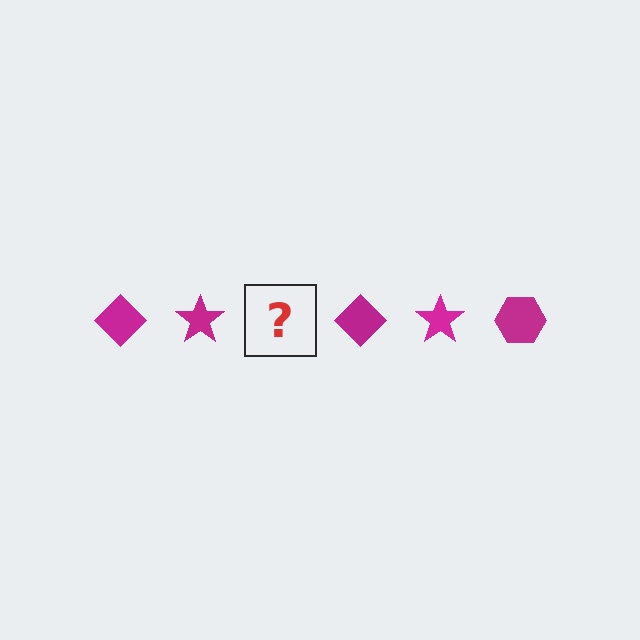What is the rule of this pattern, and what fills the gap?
The rule is that the pattern cycles through diamond, star, hexagon shapes in magenta. The gap should be filled with a magenta hexagon.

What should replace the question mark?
The question mark should be replaced with a magenta hexagon.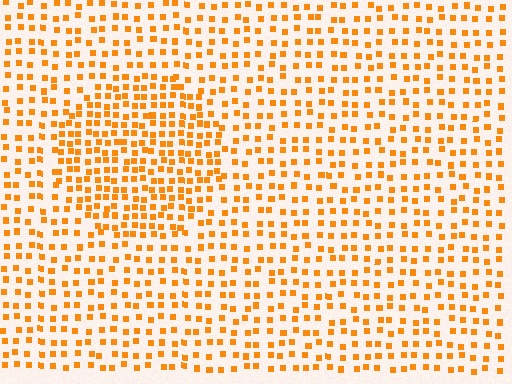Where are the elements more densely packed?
The elements are more densely packed inside the circle boundary.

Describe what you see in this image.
The image contains small orange elements arranged at two different densities. A circle-shaped region is visible where the elements are more densely packed than the surrounding area.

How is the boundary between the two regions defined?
The boundary is defined by a change in element density (approximately 1.7x ratio). All elements are the same color, size, and shape.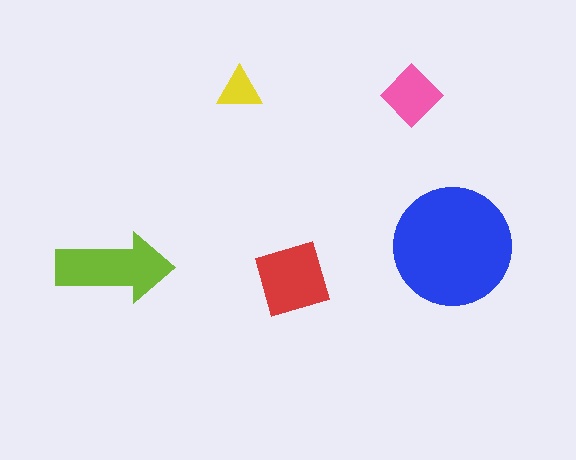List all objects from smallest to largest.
The yellow triangle, the pink diamond, the red square, the lime arrow, the blue circle.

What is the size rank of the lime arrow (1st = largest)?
2nd.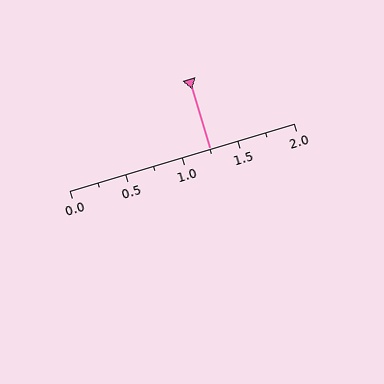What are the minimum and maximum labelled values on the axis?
The axis runs from 0.0 to 2.0.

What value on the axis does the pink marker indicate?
The marker indicates approximately 1.25.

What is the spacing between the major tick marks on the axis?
The major ticks are spaced 0.5 apart.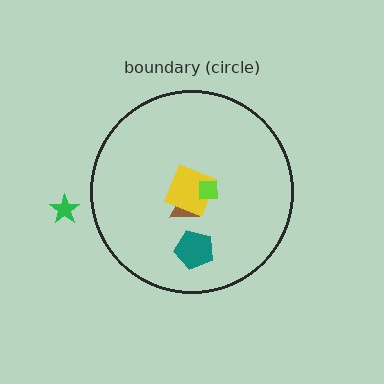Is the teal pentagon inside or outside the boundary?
Inside.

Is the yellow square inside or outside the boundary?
Inside.